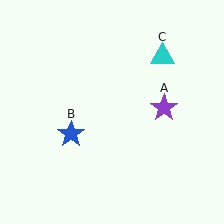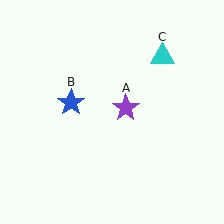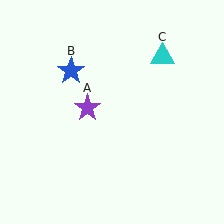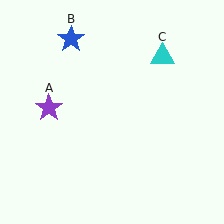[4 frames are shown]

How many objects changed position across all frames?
2 objects changed position: purple star (object A), blue star (object B).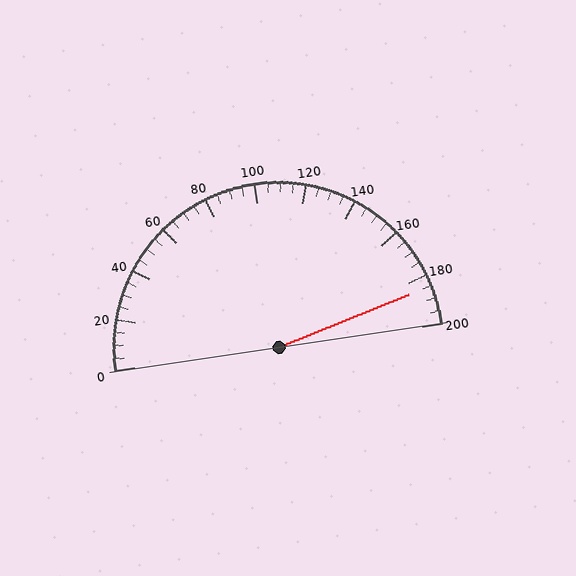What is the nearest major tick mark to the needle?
The nearest major tick mark is 180.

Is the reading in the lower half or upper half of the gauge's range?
The reading is in the upper half of the range (0 to 200).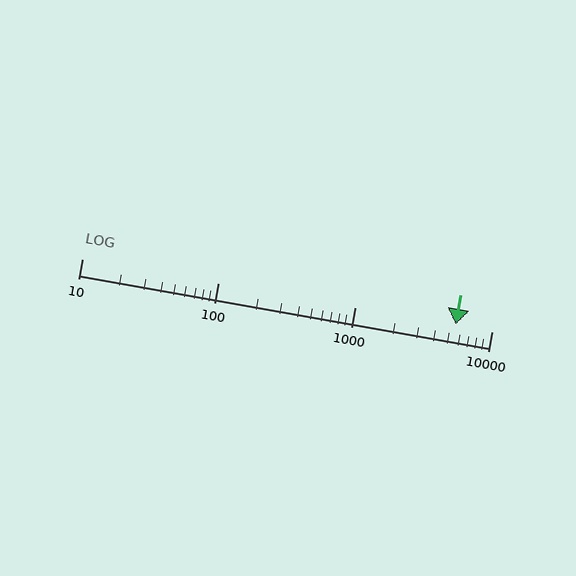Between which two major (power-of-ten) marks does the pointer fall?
The pointer is between 1000 and 10000.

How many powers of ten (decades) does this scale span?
The scale spans 3 decades, from 10 to 10000.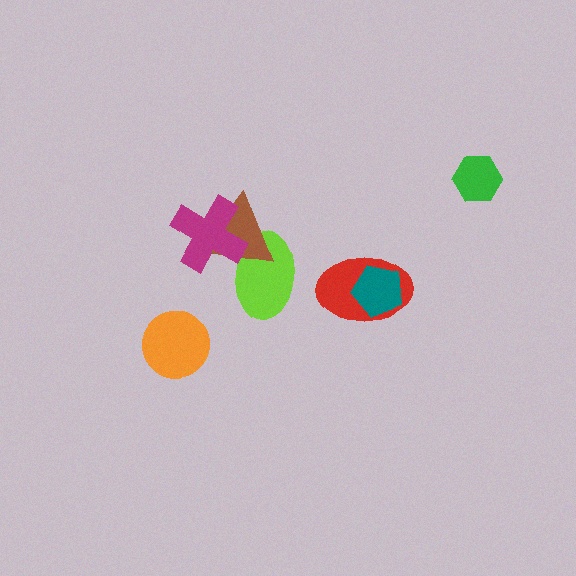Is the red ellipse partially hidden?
Yes, it is partially covered by another shape.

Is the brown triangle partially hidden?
Yes, it is partially covered by another shape.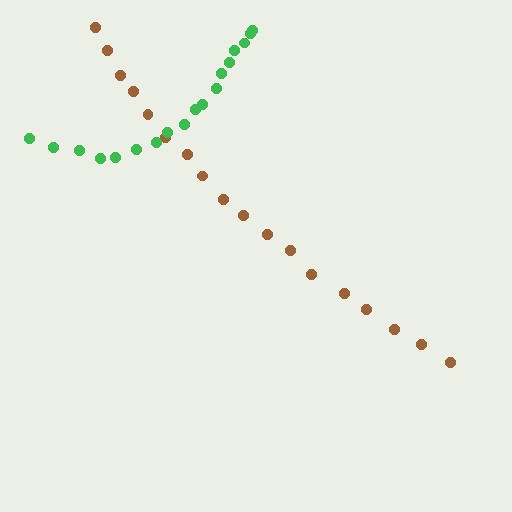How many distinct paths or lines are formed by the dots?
There are 2 distinct paths.